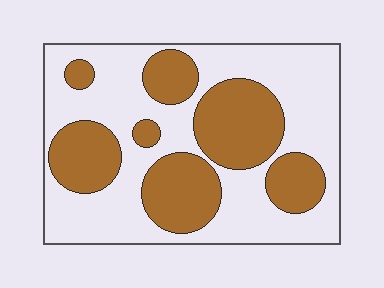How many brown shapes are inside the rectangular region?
7.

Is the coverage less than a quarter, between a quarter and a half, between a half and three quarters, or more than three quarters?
Between a quarter and a half.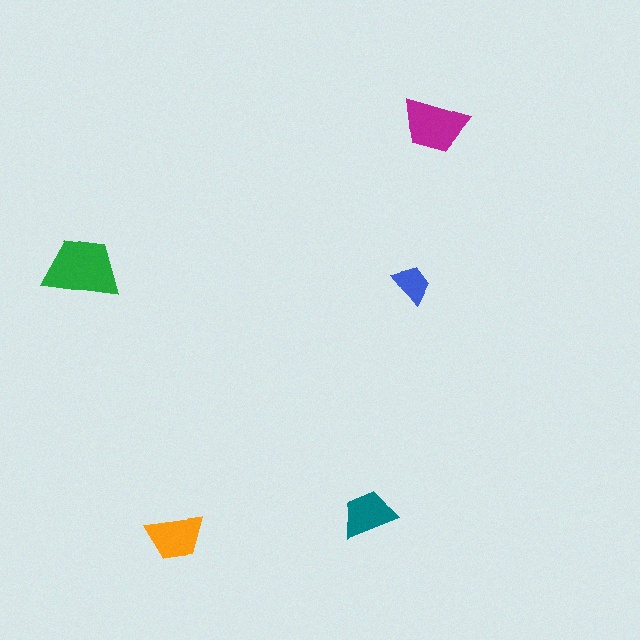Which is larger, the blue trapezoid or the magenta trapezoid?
The magenta one.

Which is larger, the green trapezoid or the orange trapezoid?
The green one.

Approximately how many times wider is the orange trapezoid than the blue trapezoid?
About 1.5 times wider.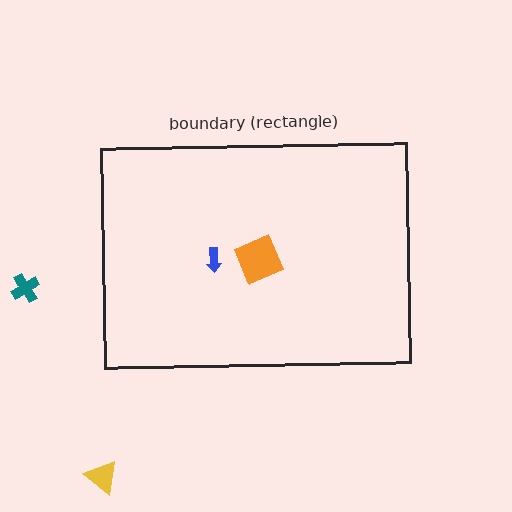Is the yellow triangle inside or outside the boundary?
Outside.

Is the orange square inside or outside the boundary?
Inside.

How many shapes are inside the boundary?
2 inside, 2 outside.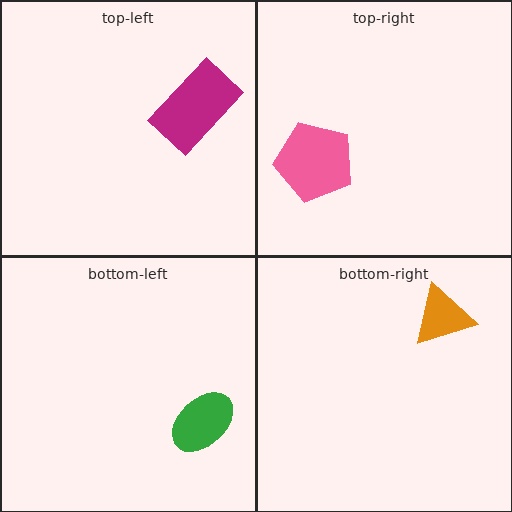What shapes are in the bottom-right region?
The orange triangle.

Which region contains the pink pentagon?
The top-right region.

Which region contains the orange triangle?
The bottom-right region.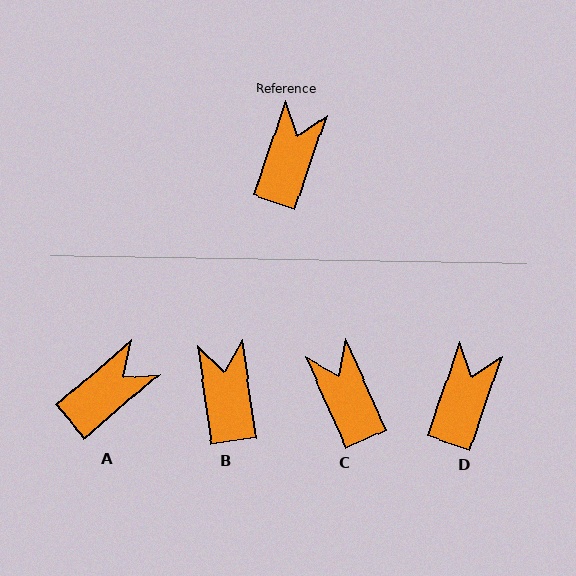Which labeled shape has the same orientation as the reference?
D.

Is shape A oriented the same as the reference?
No, it is off by about 31 degrees.